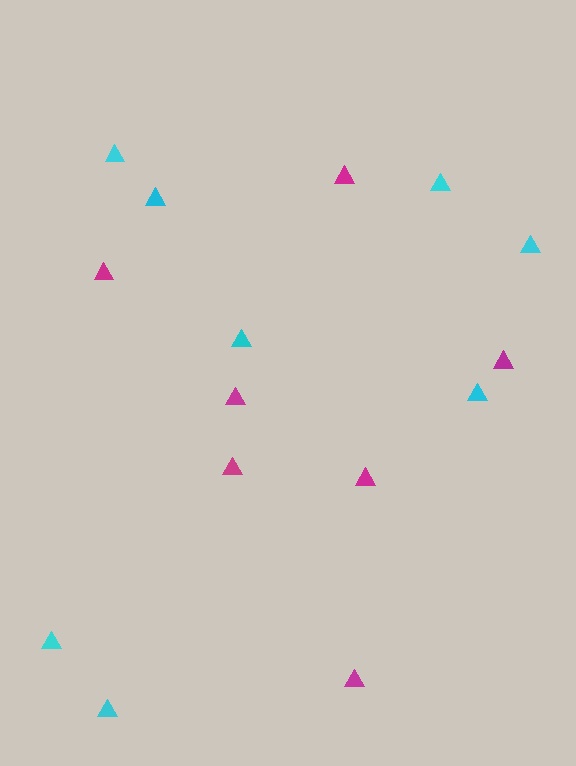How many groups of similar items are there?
There are 2 groups: one group of cyan triangles (8) and one group of magenta triangles (7).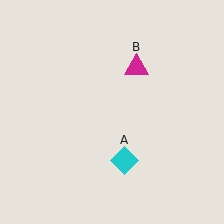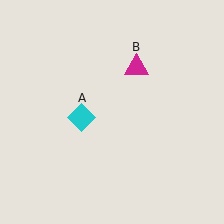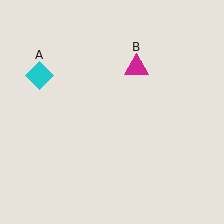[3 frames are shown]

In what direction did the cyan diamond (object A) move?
The cyan diamond (object A) moved up and to the left.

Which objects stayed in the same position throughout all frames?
Magenta triangle (object B) remained stationary.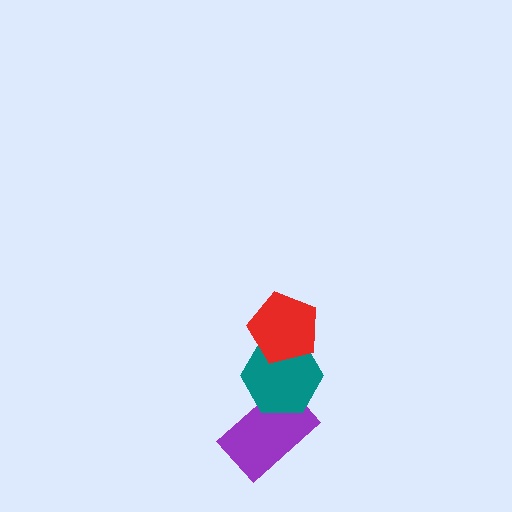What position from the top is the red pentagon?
The red pentagon is 1st from the top.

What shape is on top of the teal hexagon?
The red pentagon is on top of the teal hexagon.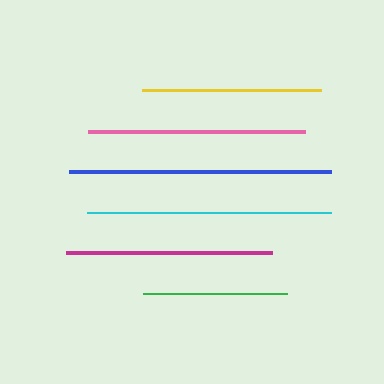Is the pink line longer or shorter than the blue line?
The blue line is longer than the pink line.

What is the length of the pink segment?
The pink segment is approximately 217 pixels long.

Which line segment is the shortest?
The green line is the shortest at approximately 144 pixels.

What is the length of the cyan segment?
The cyan segment is approximately 243 pixels long.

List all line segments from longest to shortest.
From longest to shortest: blue, cyan, pink, magenta, yellow, green.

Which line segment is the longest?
The blue line is the longest at approximately 263 pixels.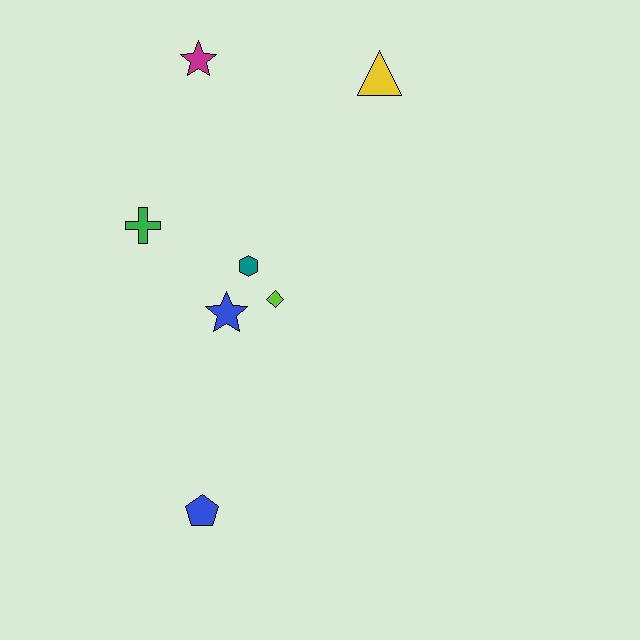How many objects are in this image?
There are 7 objects.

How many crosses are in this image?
There is 1 cross.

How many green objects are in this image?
There is 1 green object.